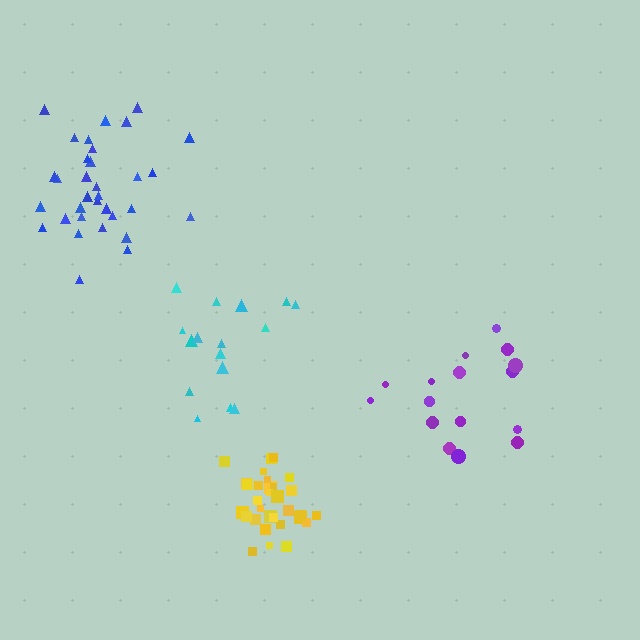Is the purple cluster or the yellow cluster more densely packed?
Yellow.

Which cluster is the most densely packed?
Yellow.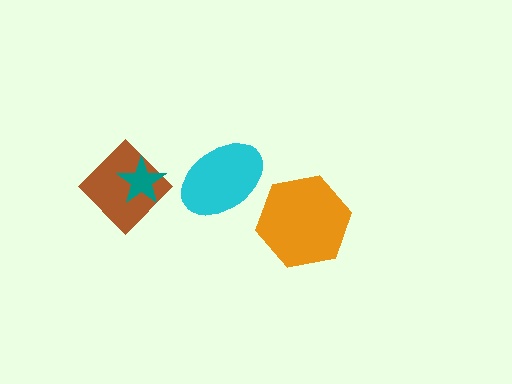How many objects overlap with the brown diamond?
1 object overlaps with the brown diamond.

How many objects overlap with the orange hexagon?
0 objects overlap with the orange hexagon.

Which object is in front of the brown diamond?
The teal star is in front of the brown diamond.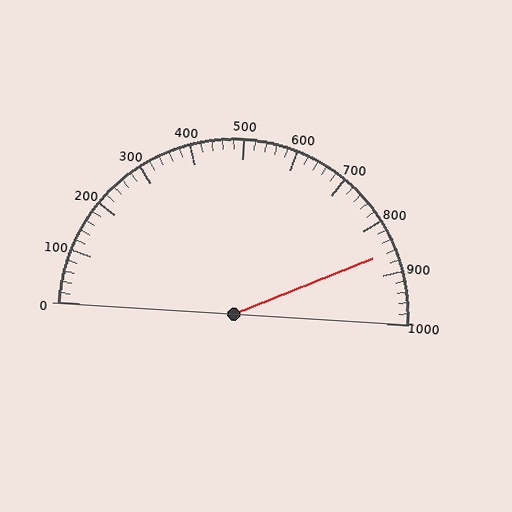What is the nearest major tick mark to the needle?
The nearest major tick mark is 900.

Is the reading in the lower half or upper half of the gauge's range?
The reading is in the upper half of the range (0 to 1000).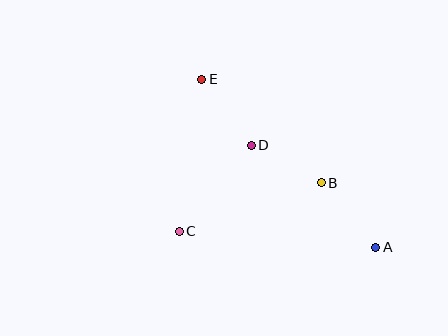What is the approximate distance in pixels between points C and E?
The distance between C and E is approximately 154 pixels.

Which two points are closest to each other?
Points B and D are closest to each other.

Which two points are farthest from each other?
Points A and E are farthest from each other.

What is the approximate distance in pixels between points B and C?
The distance between B and C is approximately 150 pixels.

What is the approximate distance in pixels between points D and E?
The distance between D and E is approximately 83 pixels.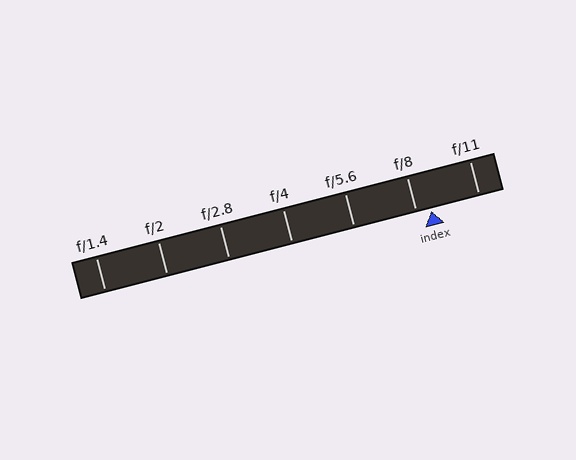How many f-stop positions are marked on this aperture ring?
There are 7 f-stop positions marked.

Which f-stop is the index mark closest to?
The index mark is closest to f/8.